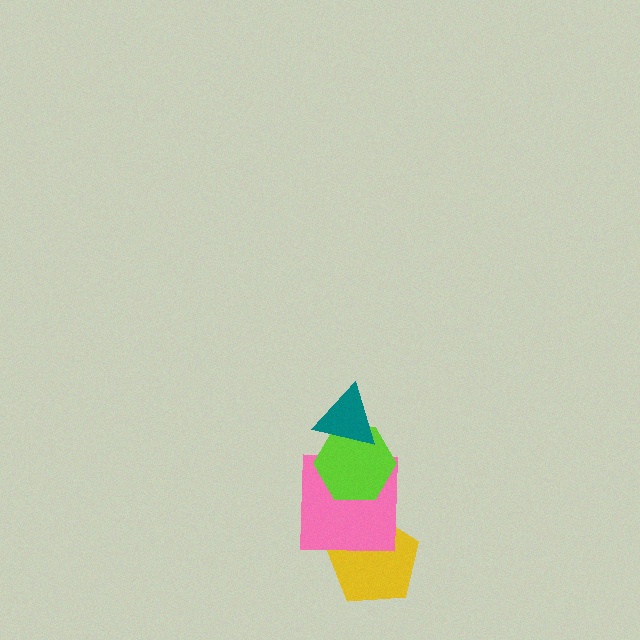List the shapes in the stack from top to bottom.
From top to bottom: the teal triangle, the lime hexagon, the pink square, the yellow pentagon.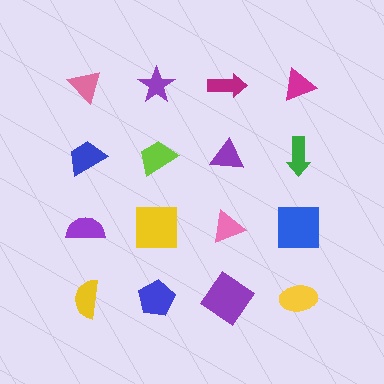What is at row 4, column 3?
A purple diamond.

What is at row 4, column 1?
A yellow semicircle.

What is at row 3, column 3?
A pink triangle.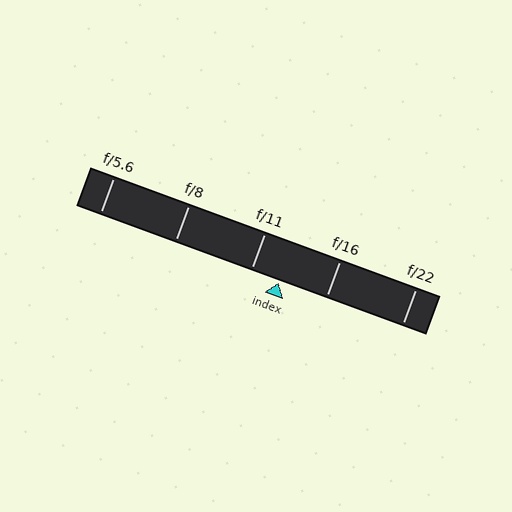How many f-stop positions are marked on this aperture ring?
There are 5 f-stop positions marked.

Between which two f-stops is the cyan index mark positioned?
The index mark is between f/11 and f/16.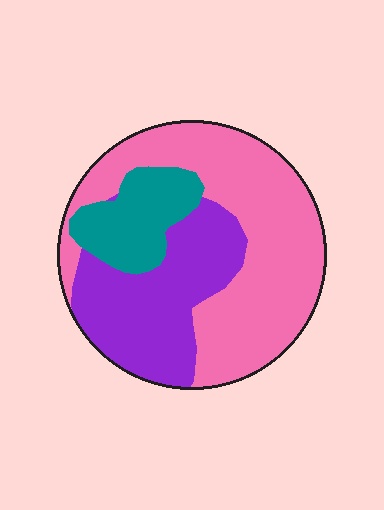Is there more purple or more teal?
Purple.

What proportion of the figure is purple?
Purple covers 32% of the figure.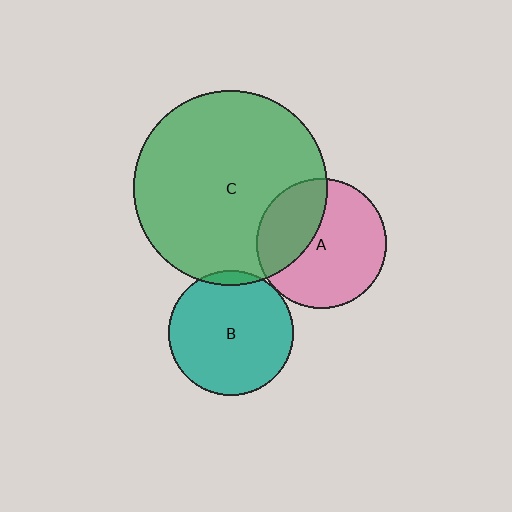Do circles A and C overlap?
Yes.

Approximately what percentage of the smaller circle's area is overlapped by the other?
Approximately 35%.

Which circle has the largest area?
Circle C (green).